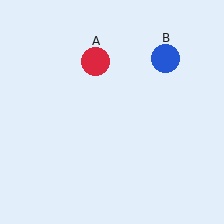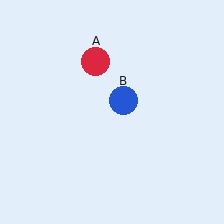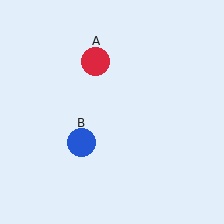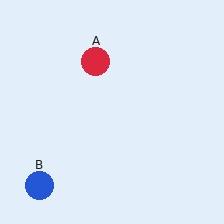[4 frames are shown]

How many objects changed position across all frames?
1 object changed position: blue circle (object B).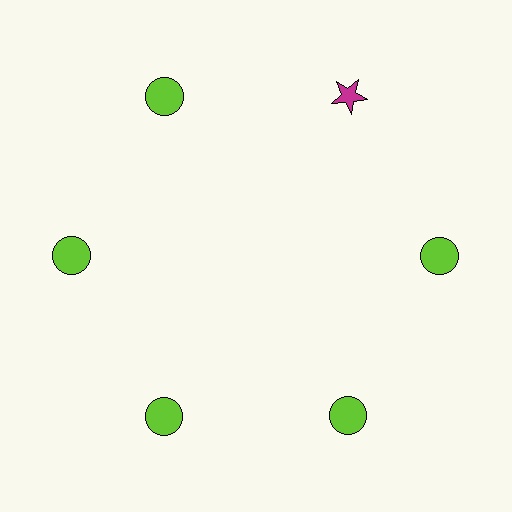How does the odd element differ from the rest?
It differs in both color (magenta instead of lime) and shape (star instead of circle).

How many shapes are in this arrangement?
There are 6 shapes arranged in a ring pattern.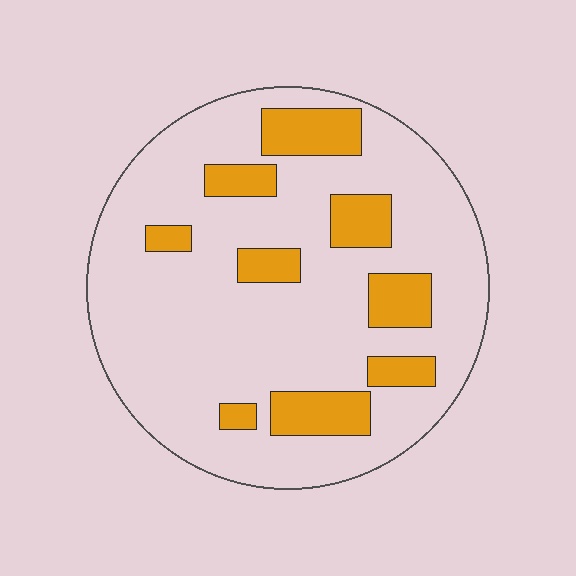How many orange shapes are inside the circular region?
9.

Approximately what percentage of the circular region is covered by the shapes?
Approximately 20%.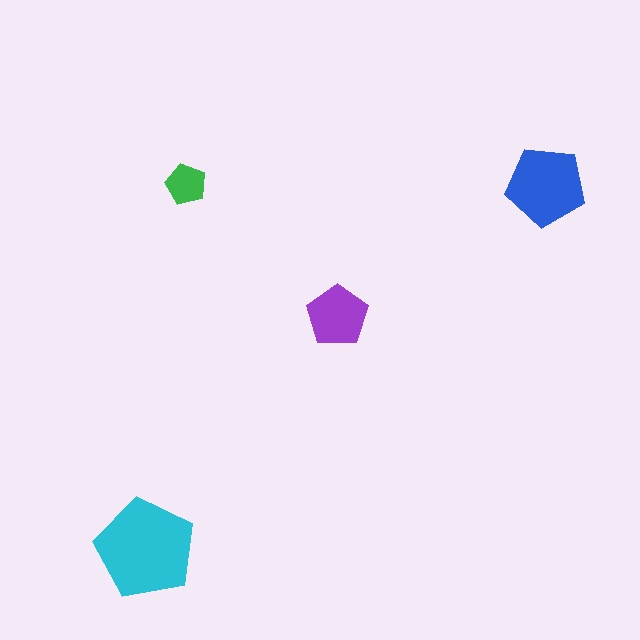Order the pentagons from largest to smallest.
the cyan one, the blue one, the purple one, the green one.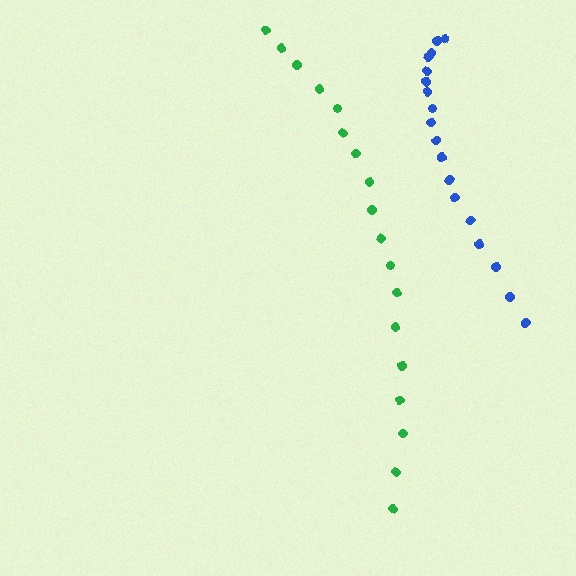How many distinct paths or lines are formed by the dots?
There are 2 distinct paths.